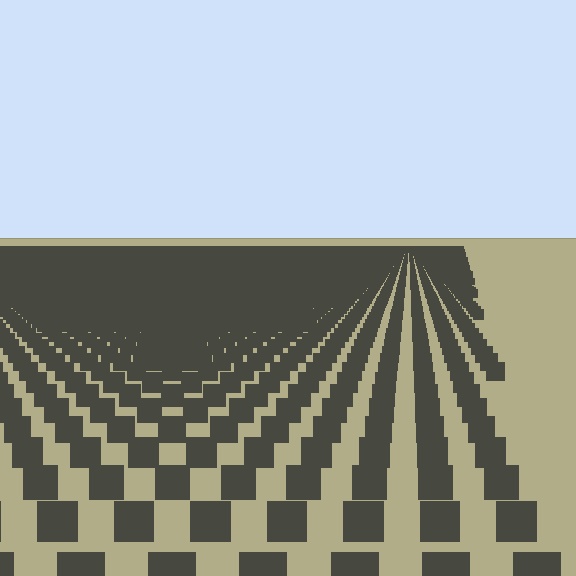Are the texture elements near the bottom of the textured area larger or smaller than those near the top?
Larger. Near the bottom, elements are closer to the viewer and appear at a bigger on-screen size.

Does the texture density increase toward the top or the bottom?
Density increases toward the top.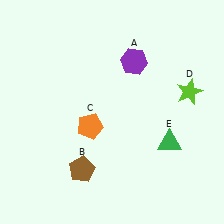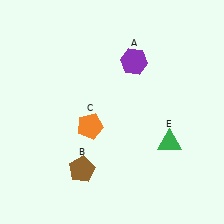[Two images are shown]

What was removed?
The lime star (D) was removed in Image 2.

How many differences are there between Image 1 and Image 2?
There is 1 difference between the two images.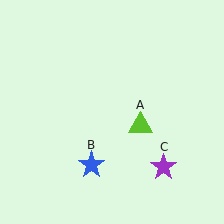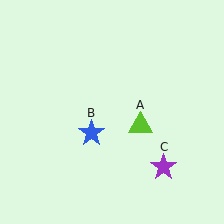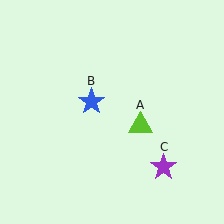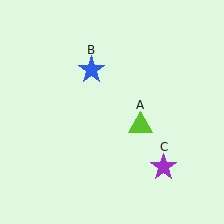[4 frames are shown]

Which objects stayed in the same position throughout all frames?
Lime triangle (object A) and purple star (object C) remained stationary.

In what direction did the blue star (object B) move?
The blue star (object B) moved up.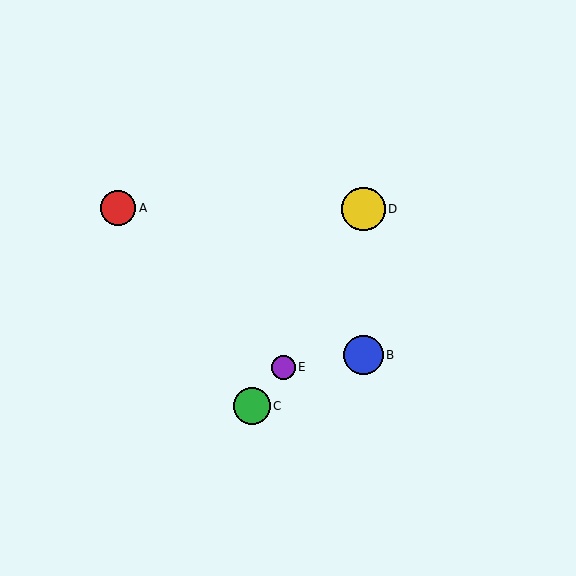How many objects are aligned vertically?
2 objects (B, D) are aligned vertically.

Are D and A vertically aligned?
No, D is at x≈364 and A is at x≈118.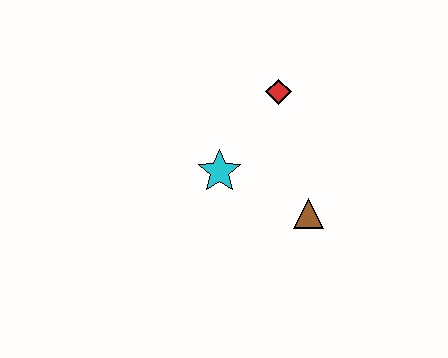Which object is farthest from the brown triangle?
The red diamond is farthest from the brown triangle.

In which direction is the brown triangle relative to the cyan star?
The brown triangle is to the right of the cyan star.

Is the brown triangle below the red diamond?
Yes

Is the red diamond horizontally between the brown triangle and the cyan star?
Yes